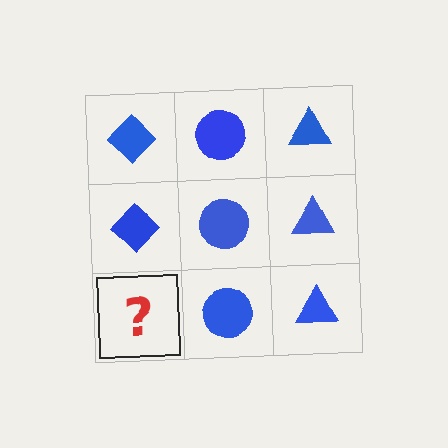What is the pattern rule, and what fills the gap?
The rule is that each column has a consistent shape. The gap should be filled with a blue diamond.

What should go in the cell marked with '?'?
The missing cell should contain a blue diamond.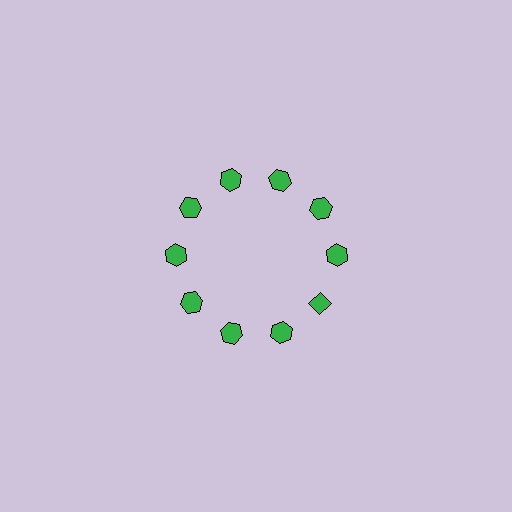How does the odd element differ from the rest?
It has a different shape: diamond instead of hexagon.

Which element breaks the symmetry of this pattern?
The green diamond at roughly the 4 o'clock position breaks the symmetry. All other shapes are green hexagons.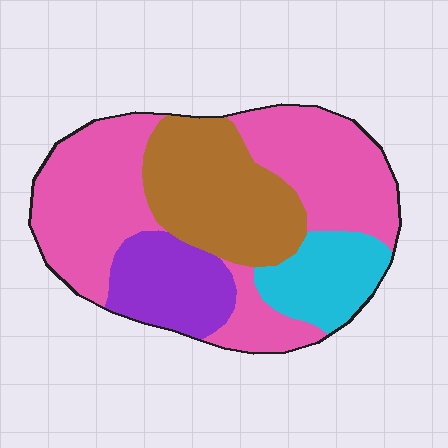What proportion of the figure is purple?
Purple covers around 15% of the figure.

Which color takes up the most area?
Pink, at roughly 50%.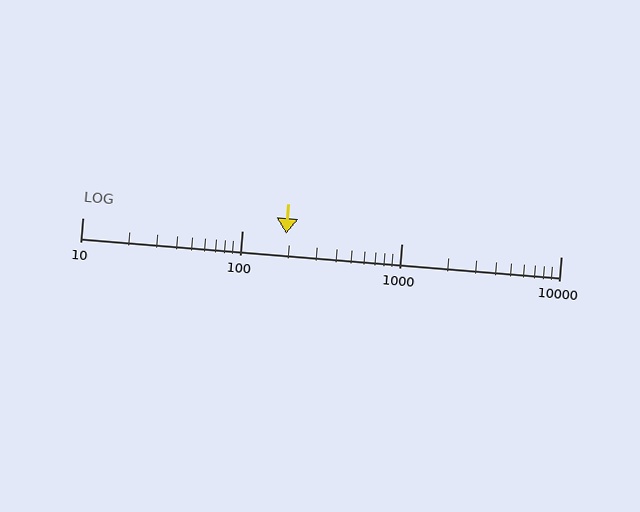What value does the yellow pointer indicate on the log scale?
The pointer indicates approximately 190.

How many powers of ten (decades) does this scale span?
The scale spans 3 decades, from 10 to 10000.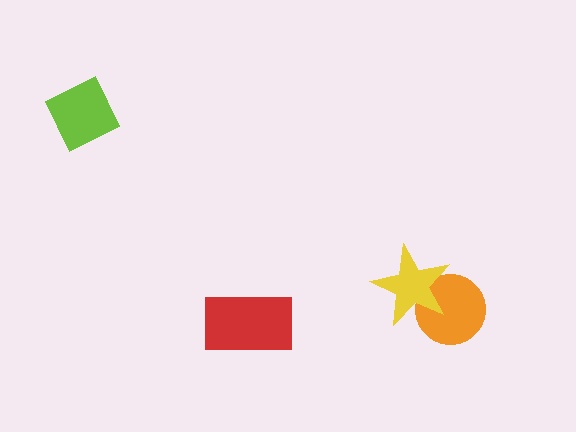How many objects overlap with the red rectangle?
0 objects overlap with the red rectangle.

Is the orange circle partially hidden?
Yes, it is partially covered by another shape.